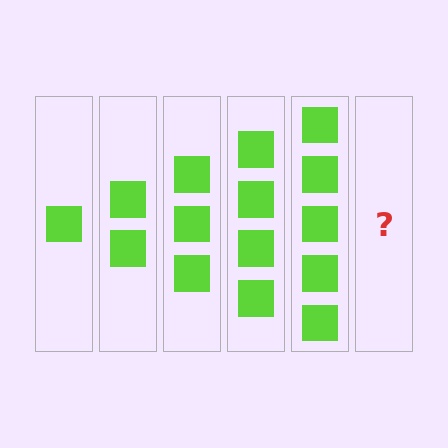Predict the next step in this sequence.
The next step is 6 squares.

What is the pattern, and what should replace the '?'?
The pattern is that each step adds one more square. The '?' should be 6 squares.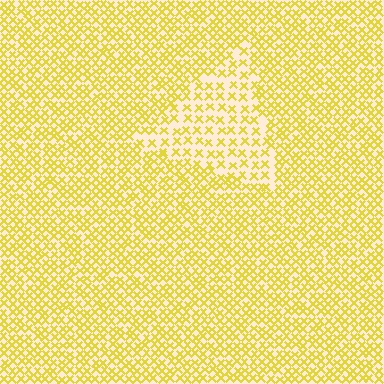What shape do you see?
I see a triangle.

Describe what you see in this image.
The image contains small yellow elements arranged at two different densities. A triangle-shaped region is visible where the elements are less densely packed than the surrounding area.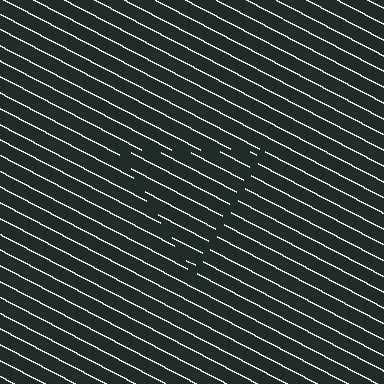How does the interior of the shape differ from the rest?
The interior of the shape contains the same grating, shifted by half a period — the contour is defined by the phase discontinuity where line-ends from the inner and outer gratings abut.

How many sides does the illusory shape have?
3 sides — the line-ends trace a triangle.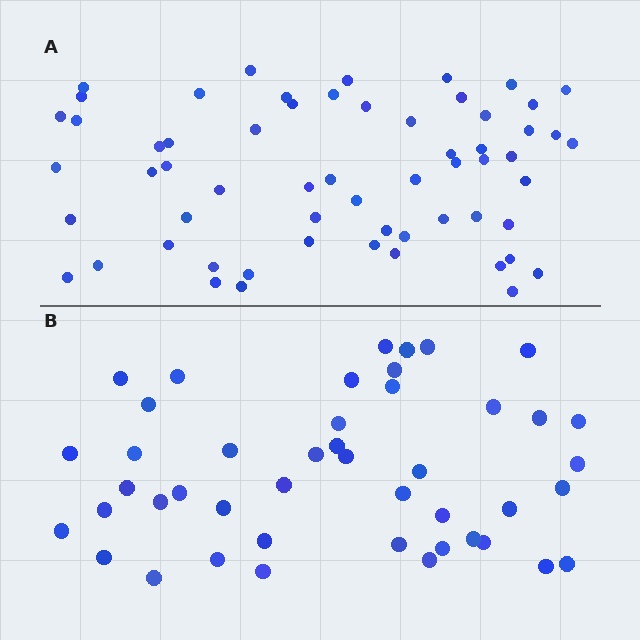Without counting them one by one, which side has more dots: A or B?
Region A (the top region) has more dots.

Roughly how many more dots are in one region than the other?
Region A has approximately 15 more dots than region B.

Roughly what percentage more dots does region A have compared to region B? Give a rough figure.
About 35% more.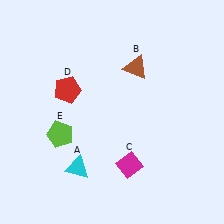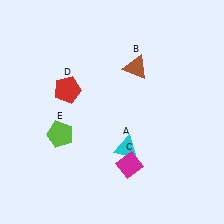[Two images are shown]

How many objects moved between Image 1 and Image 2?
1 object moved between the two images.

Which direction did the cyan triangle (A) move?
The cyan triangle (A) moved right.